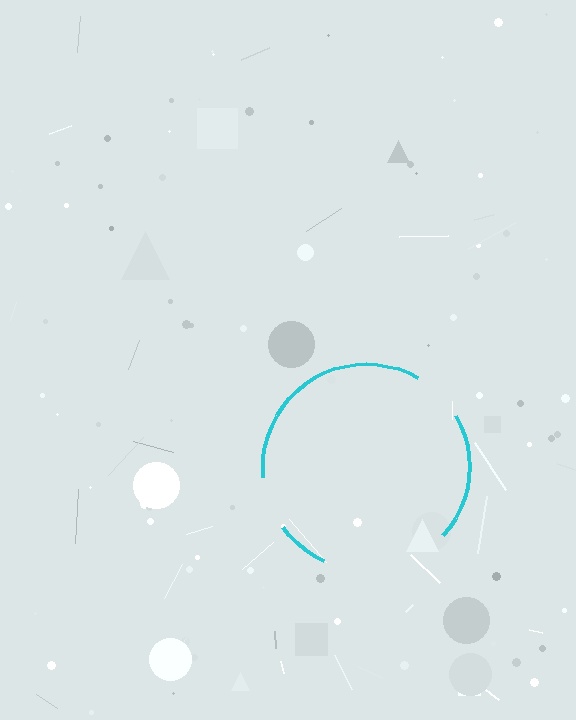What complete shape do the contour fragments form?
The contour fragments form a circle.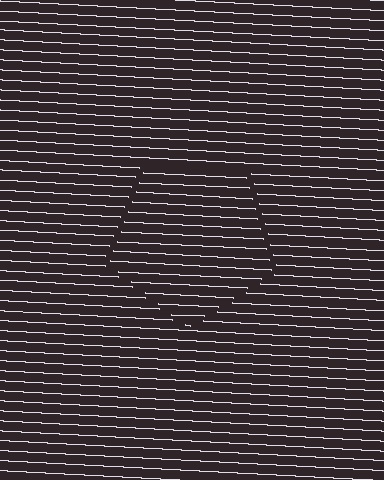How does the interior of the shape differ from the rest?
The interior of the shape contains the same grating, shifted by half a period — the contour is defined by the phase discontinuity where line-ends from the inner and outer gratings abut.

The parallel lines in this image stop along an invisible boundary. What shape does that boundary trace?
An illusory pentagon. The interior of the shape contains the same grating, shifted by half a period — the contour is defined by the phase discontinuity where line-ends from the inner and outer gratings abut.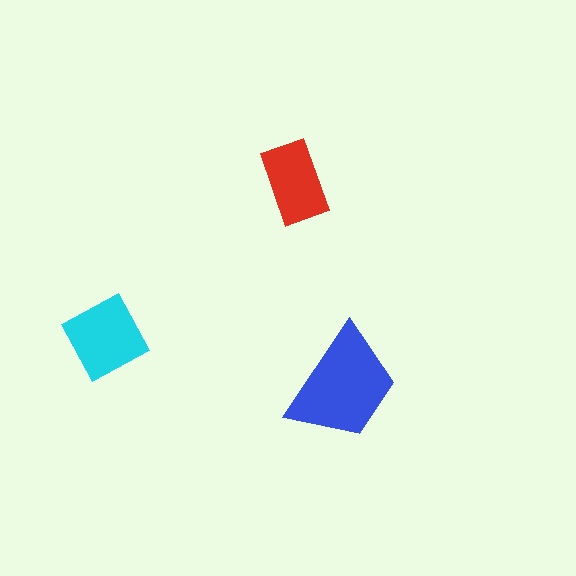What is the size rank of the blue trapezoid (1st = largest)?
1st.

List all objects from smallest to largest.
The red rectangle, the cyan diamond, the blue trapezoid.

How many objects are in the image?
There are 3 objects in the image.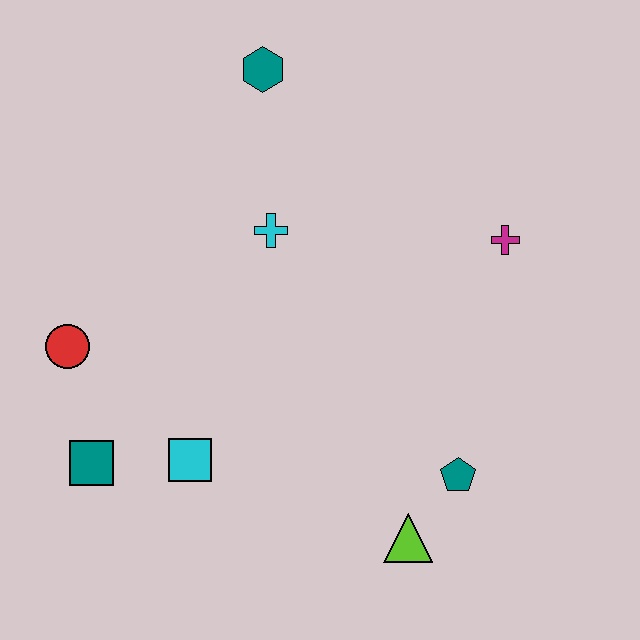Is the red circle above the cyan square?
Yes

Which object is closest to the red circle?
The teal square is closest to the red circle.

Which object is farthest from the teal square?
The magenta cross is farthest from the teal square.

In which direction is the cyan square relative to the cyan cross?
The cyan square is below the cyan cross.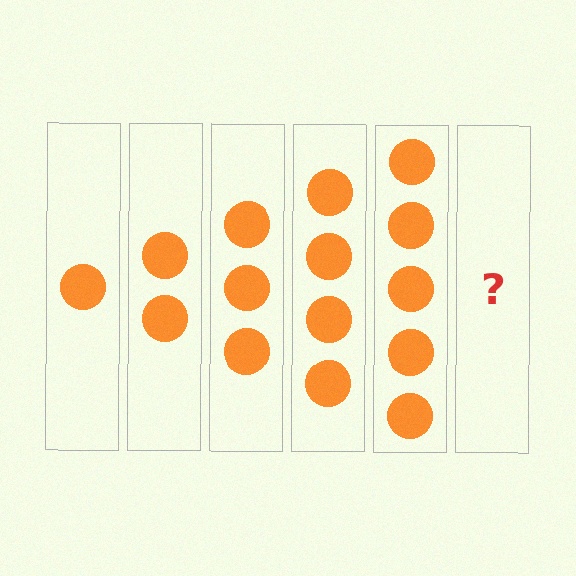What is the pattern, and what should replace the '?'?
The pattern is that each step adds one more circle. The '?' should be 6 circles.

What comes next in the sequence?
The next element should be 6 circles.